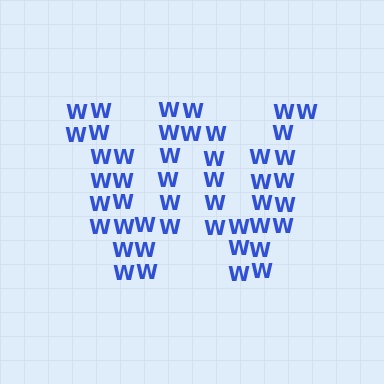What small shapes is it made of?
It is made of small letter W's.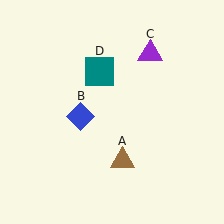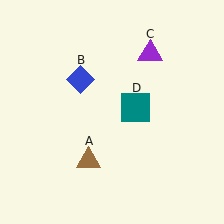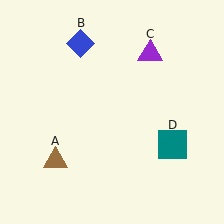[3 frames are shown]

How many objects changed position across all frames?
3 objects changed position: brown triangle (object A), blue diamond (object B), teal square (object D).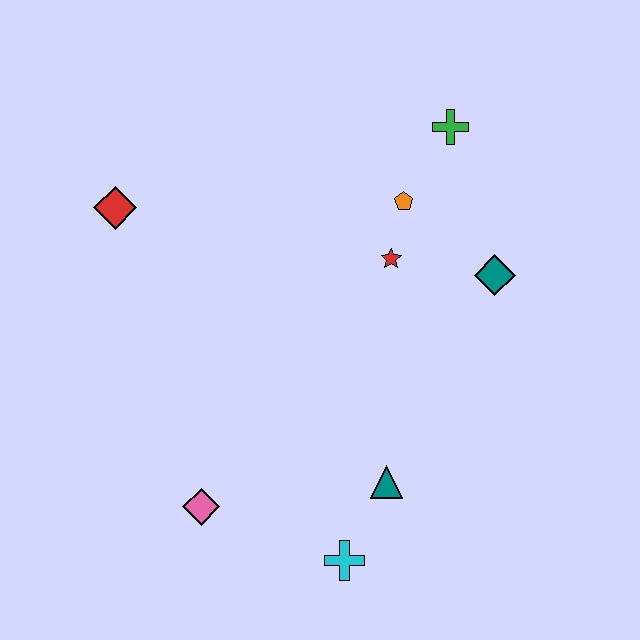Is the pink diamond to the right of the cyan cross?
No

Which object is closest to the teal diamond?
The red star is closest to the teal diamond.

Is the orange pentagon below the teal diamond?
No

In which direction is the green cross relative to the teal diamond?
The green cross is above the teal diamond.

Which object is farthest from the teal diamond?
The red diamond is farthest from the teal diamond.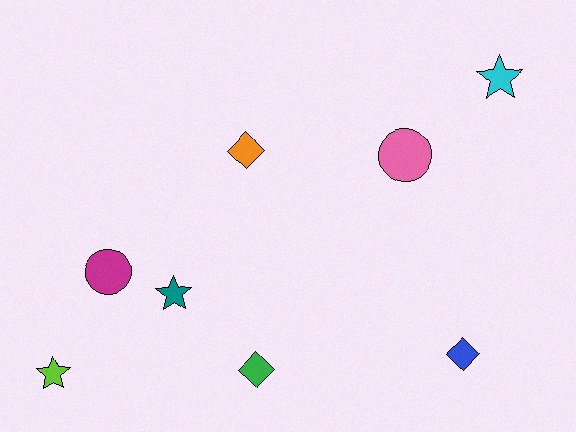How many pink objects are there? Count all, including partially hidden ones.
There is 1 pink object.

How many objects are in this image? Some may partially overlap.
There are 8 objects.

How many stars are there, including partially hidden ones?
There are 3 stars.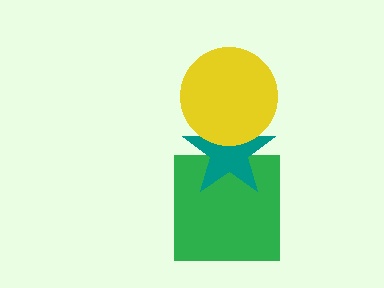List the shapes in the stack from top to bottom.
From top to bottom: the yellow circle, the teal star, the green square.